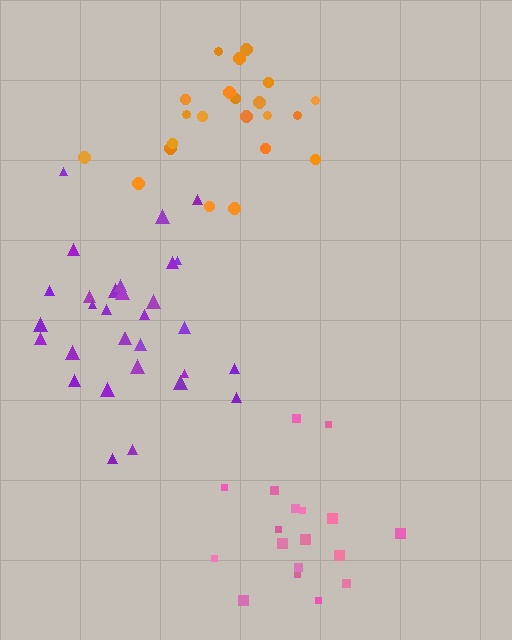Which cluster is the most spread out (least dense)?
Orange.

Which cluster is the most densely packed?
Pink.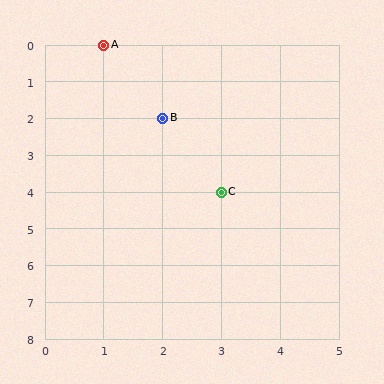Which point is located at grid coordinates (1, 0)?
Point A is at (1, 0).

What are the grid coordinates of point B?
Point B is at grid coordinates (2, 2).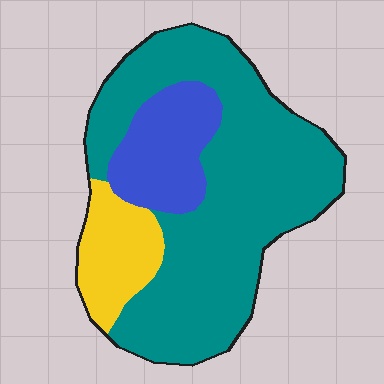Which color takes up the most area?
Teal, at roughly 70%.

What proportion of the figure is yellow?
Yellow takes up about one eighth (1/8) of the figure.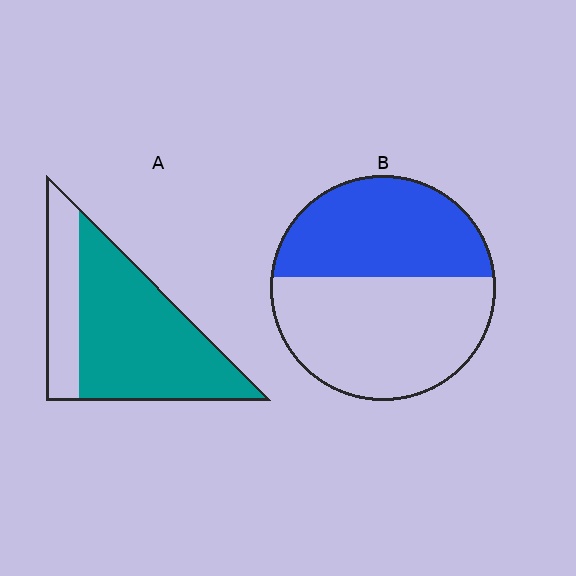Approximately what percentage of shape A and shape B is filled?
A is approximately 75% and B is approximately 45%.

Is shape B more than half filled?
No.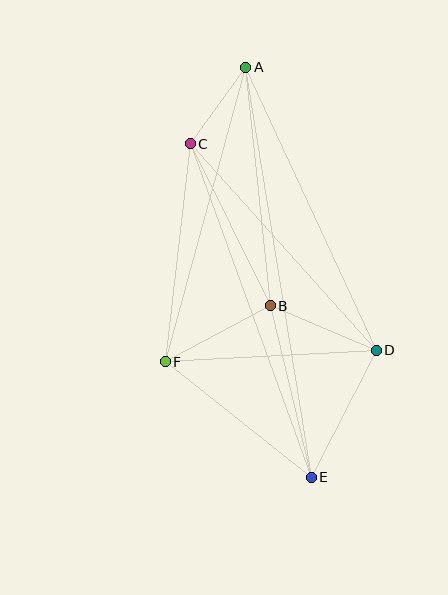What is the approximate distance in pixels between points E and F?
The distance between E and F is approximately 186 pixels.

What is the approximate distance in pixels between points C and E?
The distance between C and E is approximately 355 pixels.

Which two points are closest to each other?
Points A and C are closest to each other.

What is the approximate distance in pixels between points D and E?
The distance between D and E is approximately 142 pixels.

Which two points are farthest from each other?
Points A and E are farthest from each other.